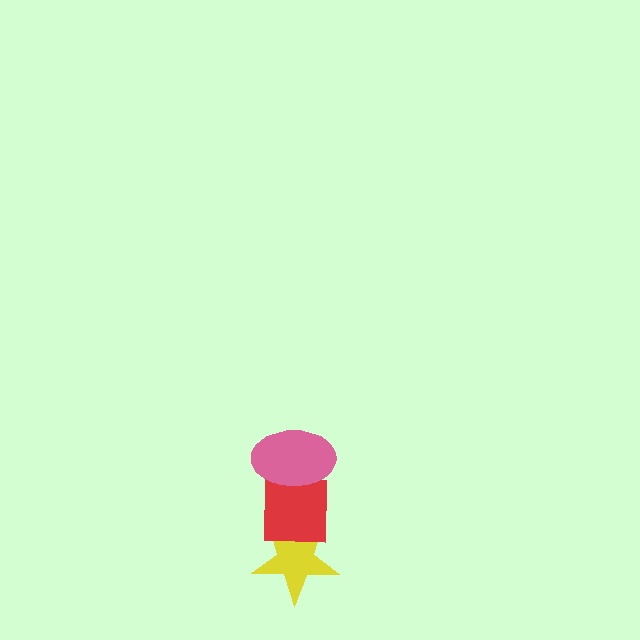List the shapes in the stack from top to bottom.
From top to bottom: the pink ellipse, the red square, the yellow star.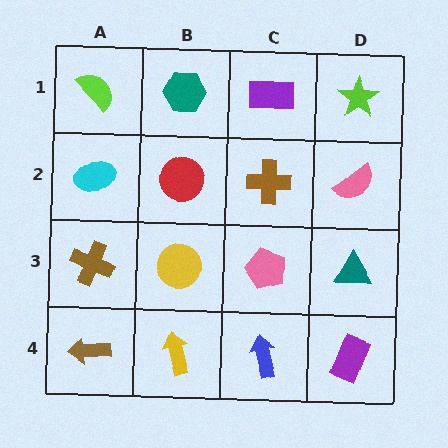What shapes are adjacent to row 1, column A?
A cyan ellipse (row 2, column A), a teal hexagon (row 1, column B).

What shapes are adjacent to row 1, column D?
A pink semicircle (row 2, column D), a purple rectangle (row 1, column C).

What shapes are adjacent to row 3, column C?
A brown cross (row 2, column C), a blue arrow (row 4, column C), a yellow circle (row 3, column B), a teal triangle (row 3, column D).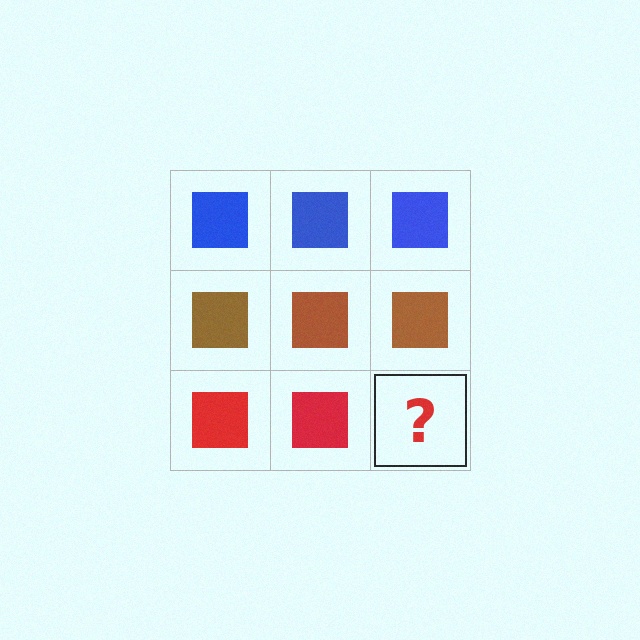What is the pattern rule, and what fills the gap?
The rule is that each row has a consistent color. The gap should be filled with a red square.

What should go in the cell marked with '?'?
The missing cell should contain a red square.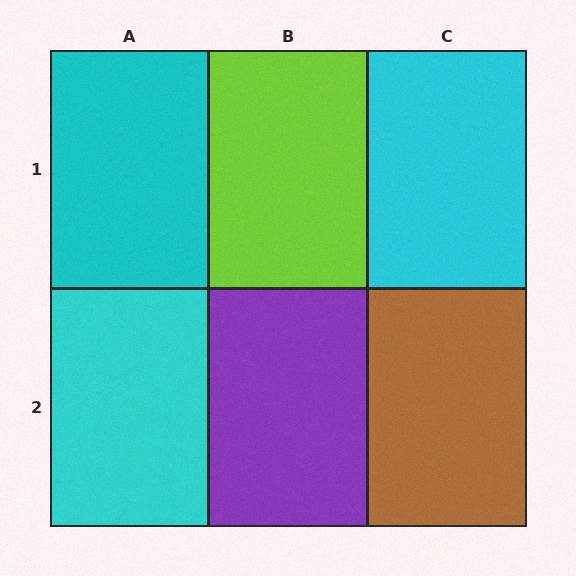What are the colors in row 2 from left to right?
Cyan, purple, brown.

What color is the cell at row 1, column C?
Cyan.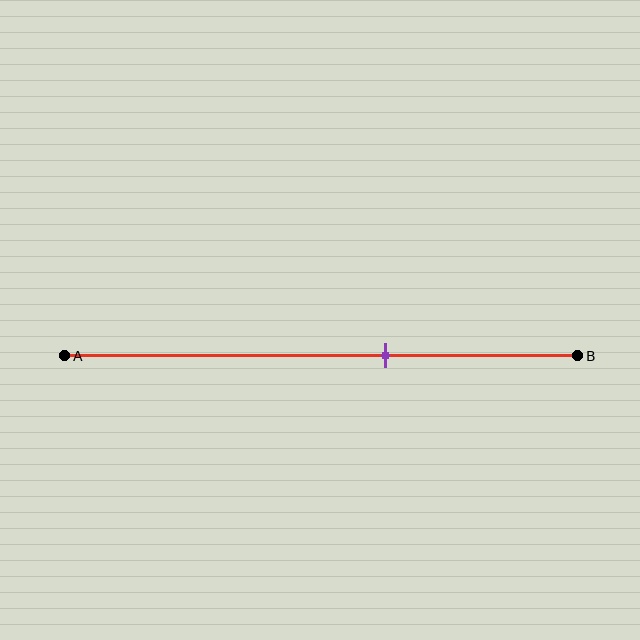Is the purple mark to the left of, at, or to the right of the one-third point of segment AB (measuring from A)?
The purple mark is to the right of the one-third point of segment AB.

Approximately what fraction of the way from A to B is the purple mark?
The purple mark is approximately 65% of the way from A to B.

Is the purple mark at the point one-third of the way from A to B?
No, the mark is at about 65% from A, not at the 33% one-third point.